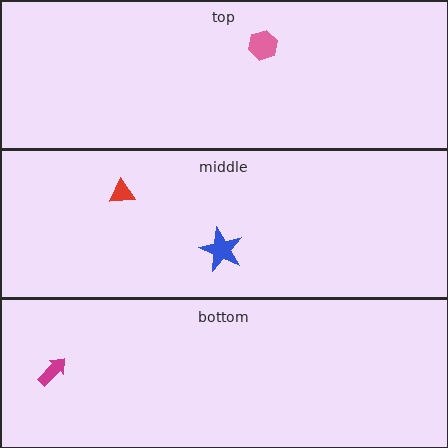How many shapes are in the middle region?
2.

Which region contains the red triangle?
The middle region.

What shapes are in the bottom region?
The magenta arrow.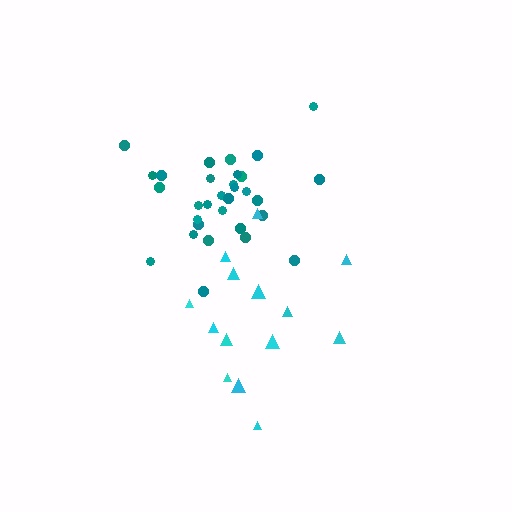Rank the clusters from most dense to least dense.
teal, cyan.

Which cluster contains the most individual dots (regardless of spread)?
Teal (31).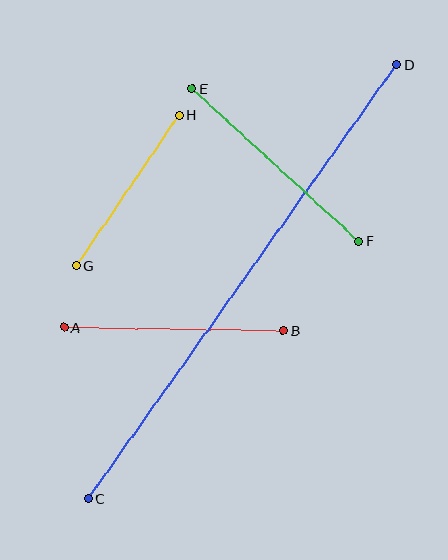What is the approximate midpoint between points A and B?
The midpoint is at approximately (173, 329) pixels.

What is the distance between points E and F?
The distance is approximately 226 pixels.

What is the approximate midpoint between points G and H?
The midpoint is at approximately (128, 190) pixels.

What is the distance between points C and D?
The distance is approximately 533 pixels.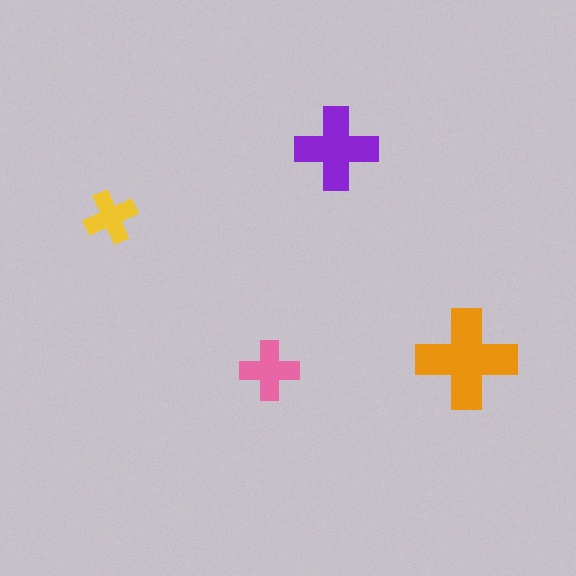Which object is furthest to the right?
The orange cross is rightmost.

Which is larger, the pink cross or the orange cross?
The orange one.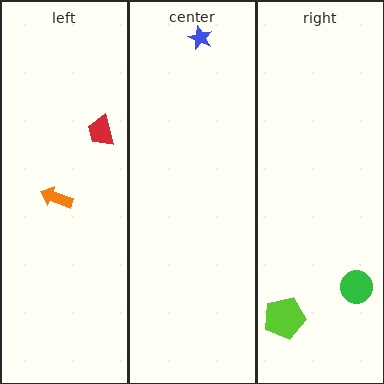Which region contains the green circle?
The right region.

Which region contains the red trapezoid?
The left region.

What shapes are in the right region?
The green circle, the lime pentagon.